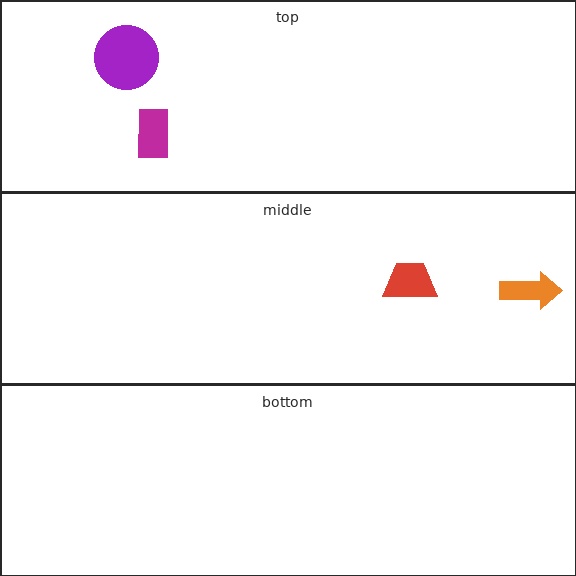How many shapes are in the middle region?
2.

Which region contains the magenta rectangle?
The top region.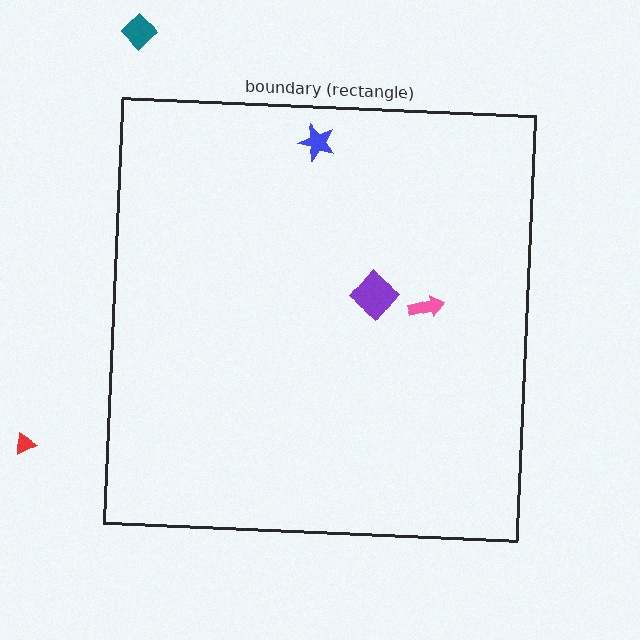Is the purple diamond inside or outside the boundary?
Inside.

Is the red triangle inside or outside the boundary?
Outside.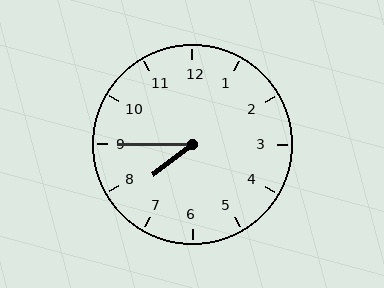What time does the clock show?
7:45.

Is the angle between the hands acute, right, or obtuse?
It is acute.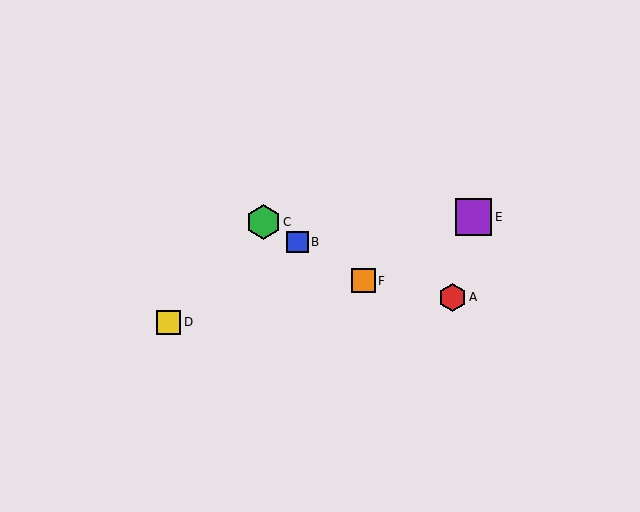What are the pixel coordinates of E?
Object E is at (474, 217).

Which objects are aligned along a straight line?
Objects B, C, F are aligned along a straight line.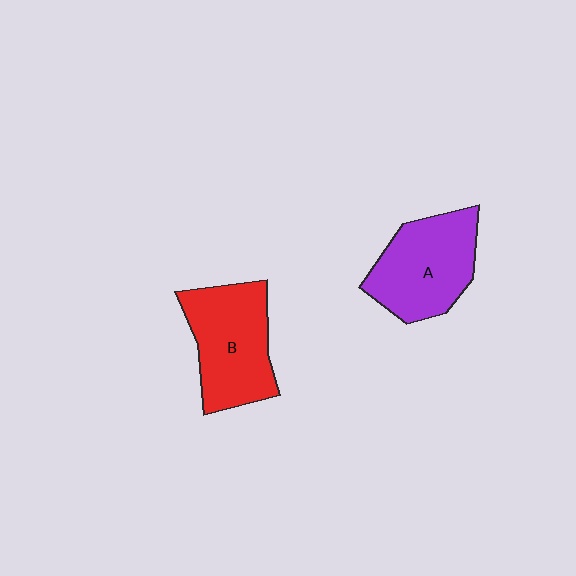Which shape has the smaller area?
Shape A (purple).